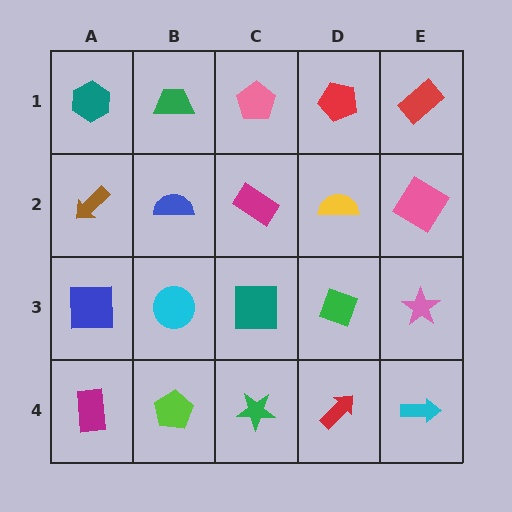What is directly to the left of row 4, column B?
A magenta rectangle.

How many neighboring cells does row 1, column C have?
3.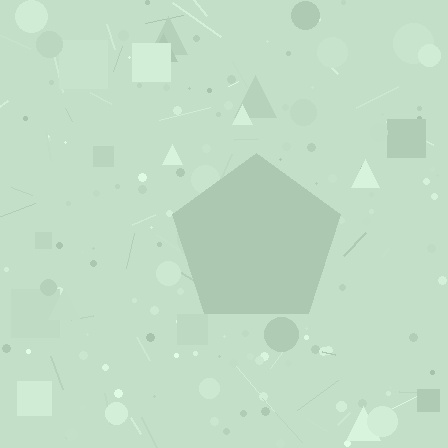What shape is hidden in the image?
A pentagon is hidden in the image.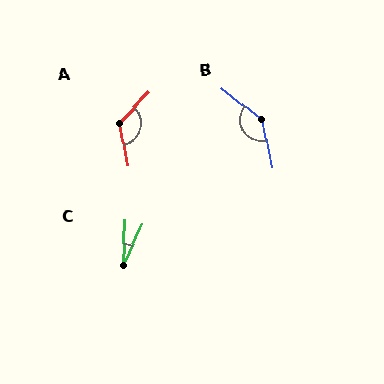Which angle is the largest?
B, at approximately 141 degrees.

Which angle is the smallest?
C, at approximately 23 degrees.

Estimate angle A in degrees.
Approximately 125 degrees.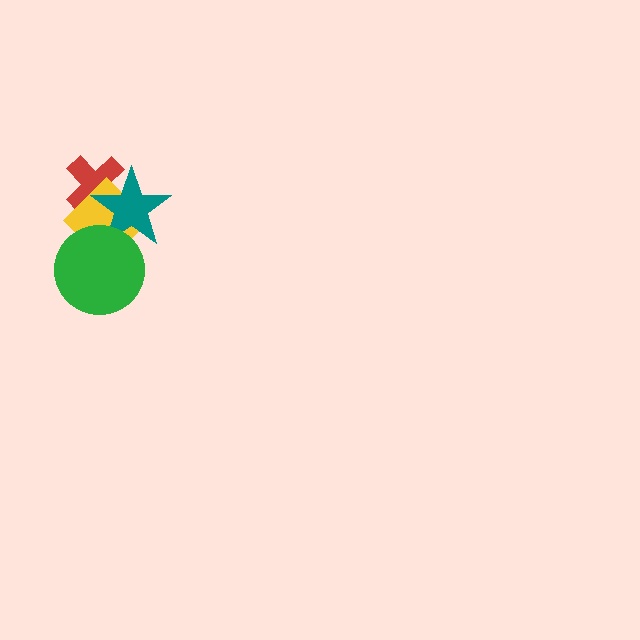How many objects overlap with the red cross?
2 objects overlap with the red cross.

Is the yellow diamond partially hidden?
Yes, it is partially covered by another shape.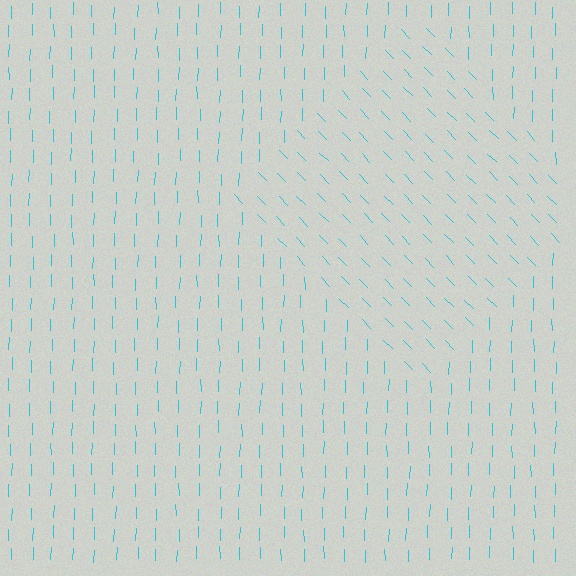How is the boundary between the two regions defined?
The boundary is defined purely by a change in line orientation (approximately 45 degrees difference). All lines are the same color and thickness.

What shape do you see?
I see a diamond.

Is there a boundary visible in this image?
Yes, there is a texture boundary formed by a change in line orientation.